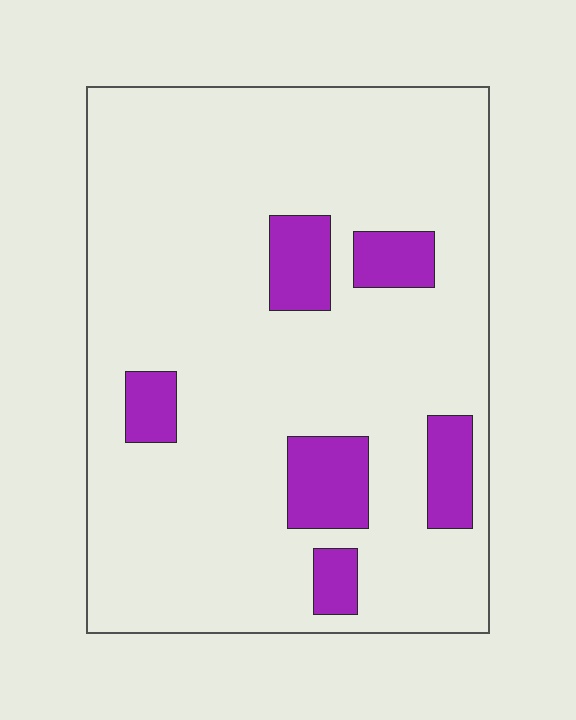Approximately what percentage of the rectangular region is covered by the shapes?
Approximately 15%.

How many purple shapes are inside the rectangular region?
6.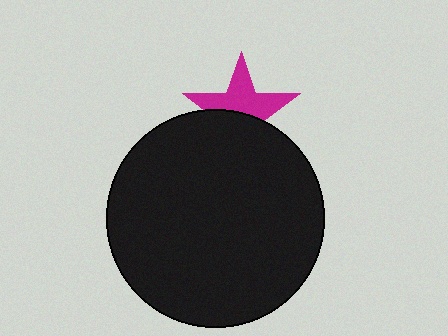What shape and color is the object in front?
The object in front is a black circle.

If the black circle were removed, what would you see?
You would see the complete magenta star.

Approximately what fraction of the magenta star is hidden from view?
Roughly 46% of the magenta star is hidden behind the black circle.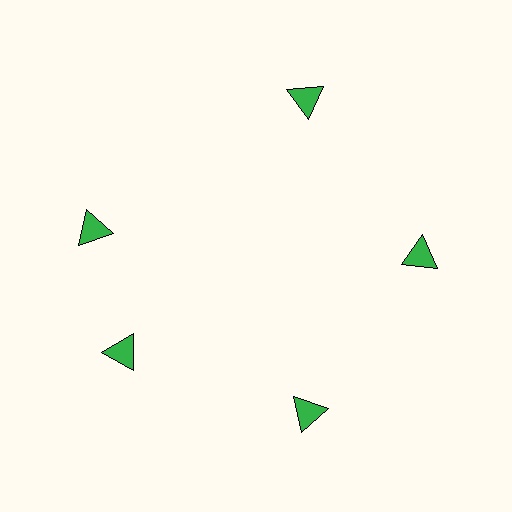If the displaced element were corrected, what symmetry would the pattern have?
It would have 5-fold rotational symmetry — the pattern would map onto itself every 72 degrees.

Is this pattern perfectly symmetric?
No. The 5 green triangles are arranged in a ring, but one element near the 10 o'clock position is rotated out of alignment along the ring, breaking the 5-fold rotational symmetry.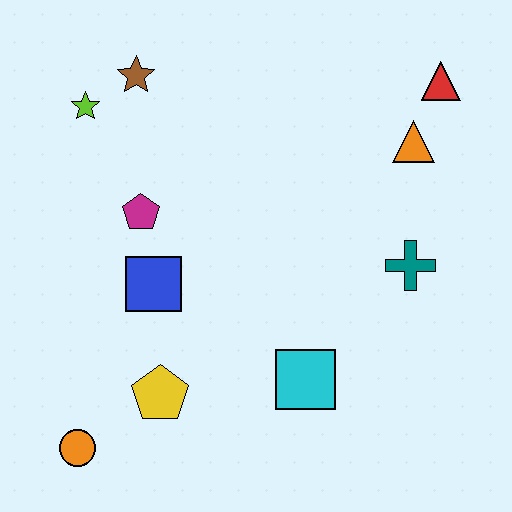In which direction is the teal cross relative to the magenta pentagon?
The teal cross is to the right of the magenta pentagon.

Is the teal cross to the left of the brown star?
No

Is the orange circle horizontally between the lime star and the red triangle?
No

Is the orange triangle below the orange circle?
No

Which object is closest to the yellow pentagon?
The orange circle is closest to the yellow pentagon.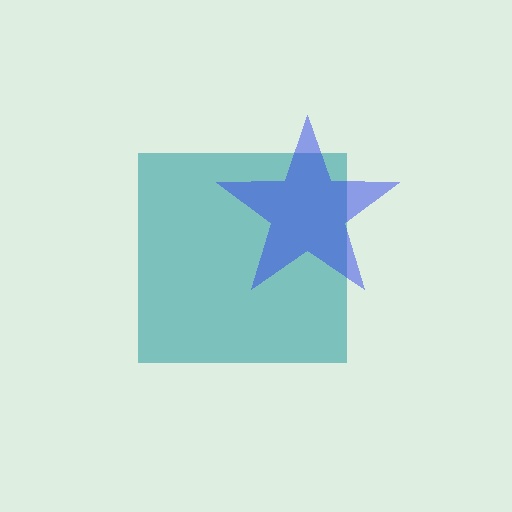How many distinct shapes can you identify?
There are 2 distinct shapes: a teal square, a blue star.